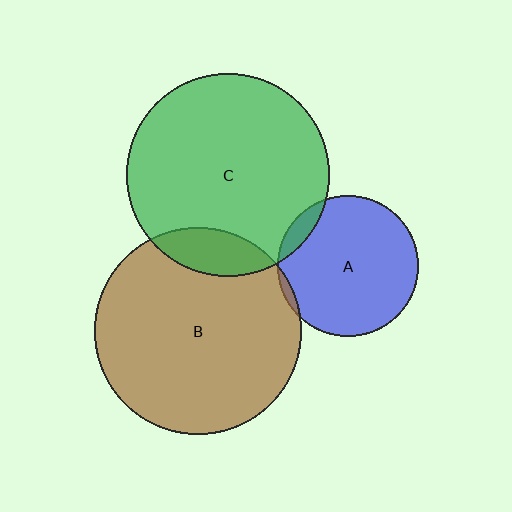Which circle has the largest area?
Circle B (brown).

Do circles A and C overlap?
Yes.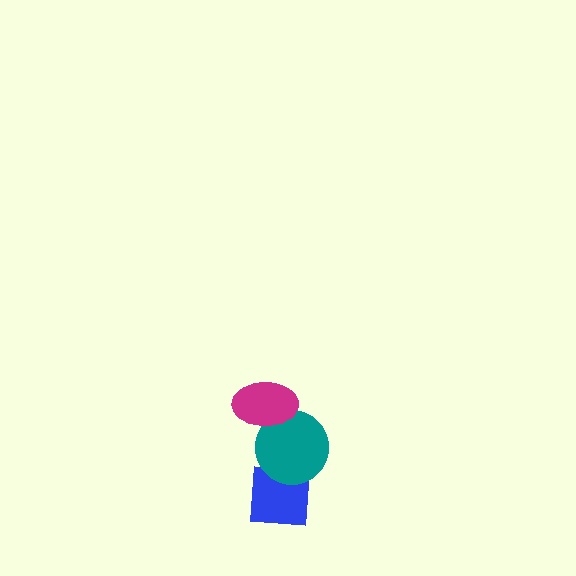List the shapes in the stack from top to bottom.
From top to bottom: the magenta ellipse, the teal circle, the blue square.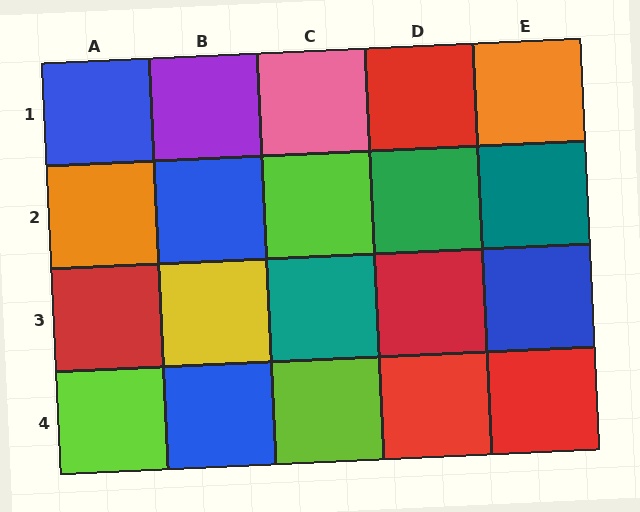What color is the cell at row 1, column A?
Blue.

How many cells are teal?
2 cells are teal.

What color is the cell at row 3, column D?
Red.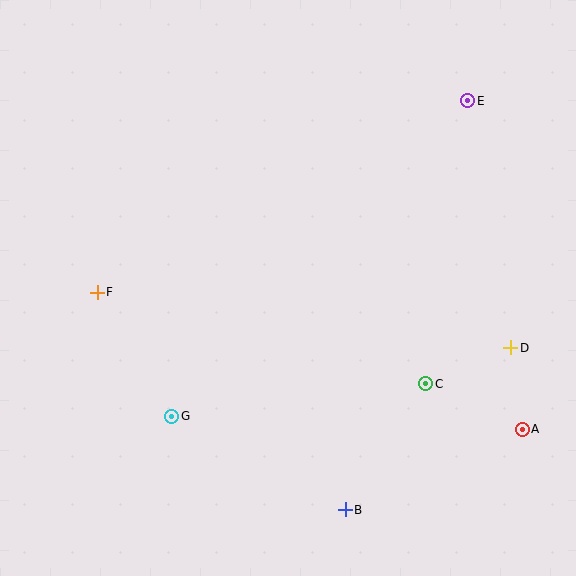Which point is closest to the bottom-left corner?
Point G is closest to the bottom-left corner.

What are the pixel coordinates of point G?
Point G is at (172, 416).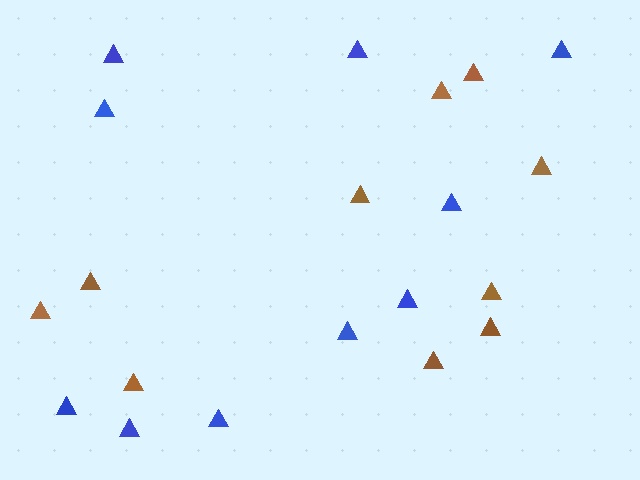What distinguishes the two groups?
There are 2 groups: one group of brown triangles (10) and one group of blue triangles (10).